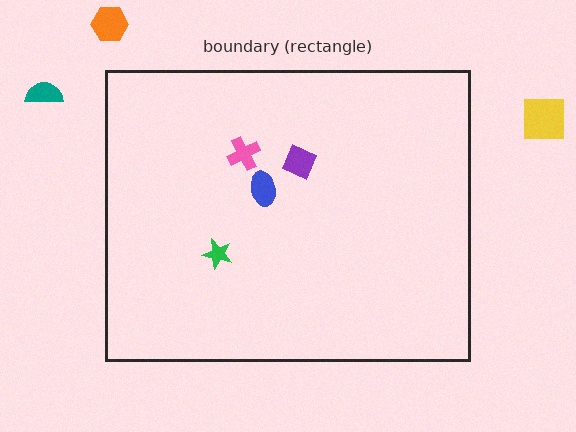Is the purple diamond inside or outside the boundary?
Inside.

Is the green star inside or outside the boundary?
Inside.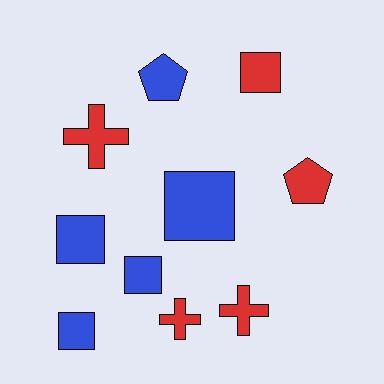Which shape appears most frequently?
Square, with 5 objects.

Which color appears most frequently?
Red, with 5 objects.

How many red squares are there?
There is 1 red square.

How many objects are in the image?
There are 10 objects.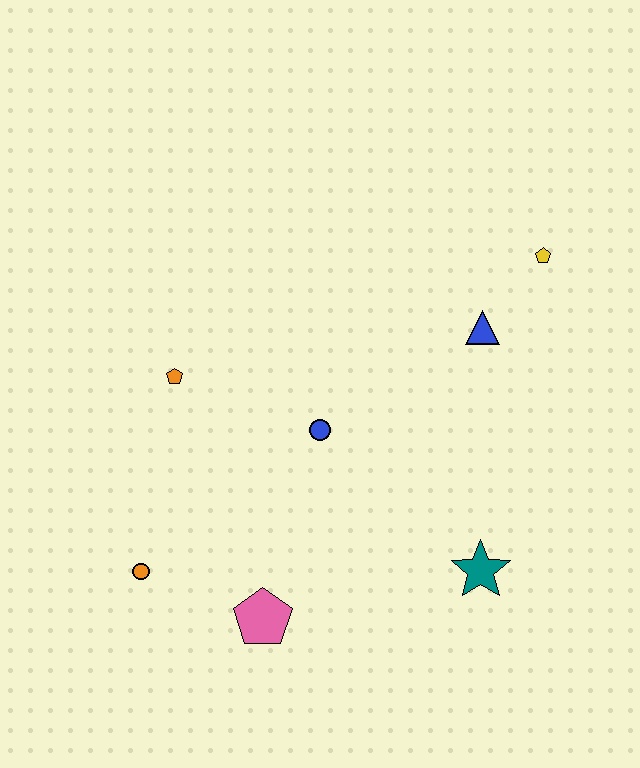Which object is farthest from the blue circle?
The yellow pentagon is farthest from the blue circle.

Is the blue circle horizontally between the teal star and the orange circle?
Yes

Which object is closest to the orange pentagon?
The blue circle is closest to the orange pentagon.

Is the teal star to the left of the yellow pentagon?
Yes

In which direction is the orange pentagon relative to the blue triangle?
The orange pentagon is to the left of the blue triangle.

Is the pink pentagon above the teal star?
No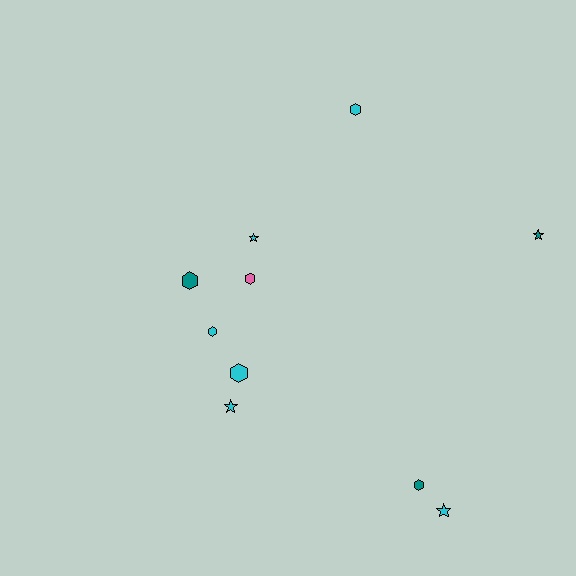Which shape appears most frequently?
Hexagon, with 6 objects.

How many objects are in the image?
There are 10 objects.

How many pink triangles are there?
There are no pink triangles.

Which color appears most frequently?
Cyan, with 6 objects.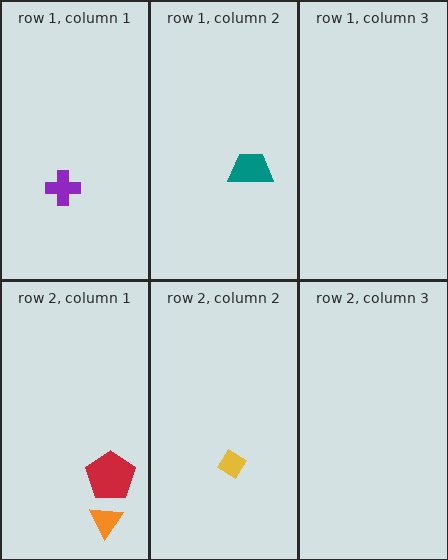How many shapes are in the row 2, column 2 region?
1.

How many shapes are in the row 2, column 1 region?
2.